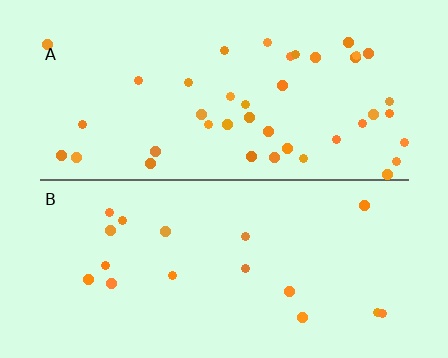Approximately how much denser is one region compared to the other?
Approximately 2.4× — region A over region B.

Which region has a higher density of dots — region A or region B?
A (the top).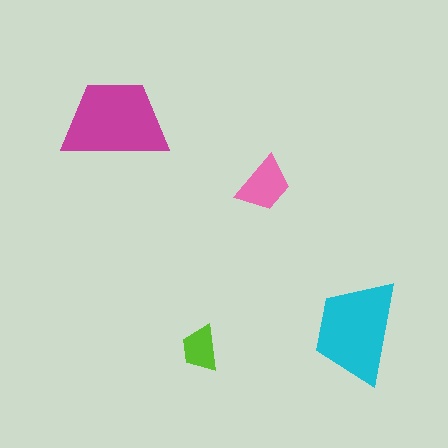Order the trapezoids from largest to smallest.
the magenta one, the cyan one, the pink one, the lime one.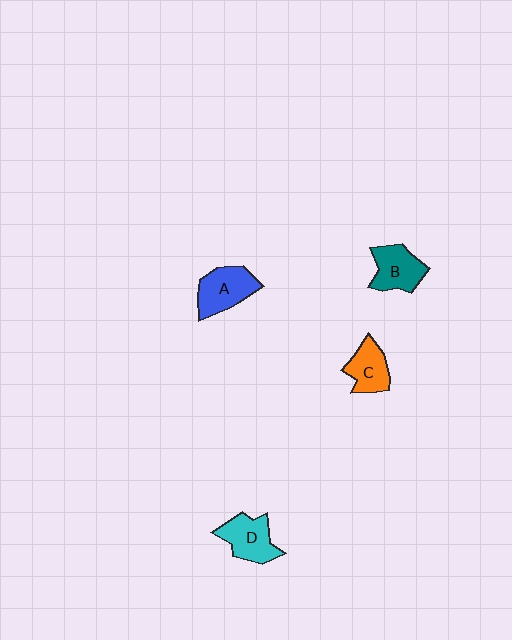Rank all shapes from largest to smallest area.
From largest to smallest: A (blue), D (cyan), B (teal), C (orange).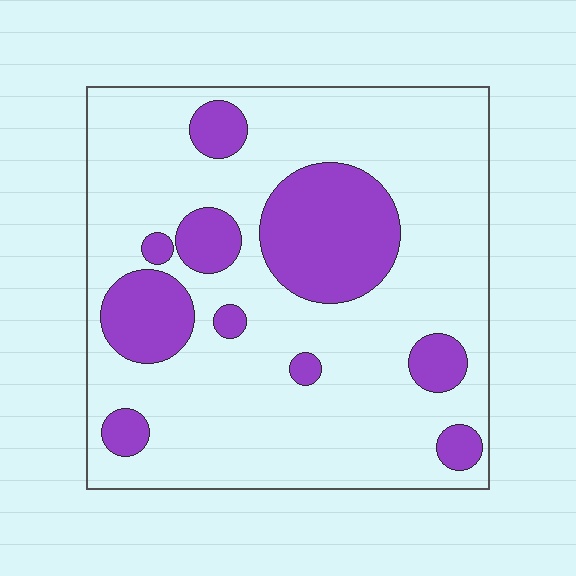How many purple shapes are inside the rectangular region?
10.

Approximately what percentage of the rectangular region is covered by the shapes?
Approximately 25%.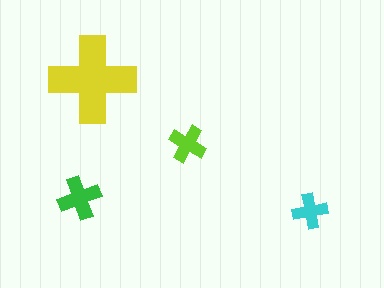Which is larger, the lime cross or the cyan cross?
The lime one.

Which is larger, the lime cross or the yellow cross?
The yellow one.